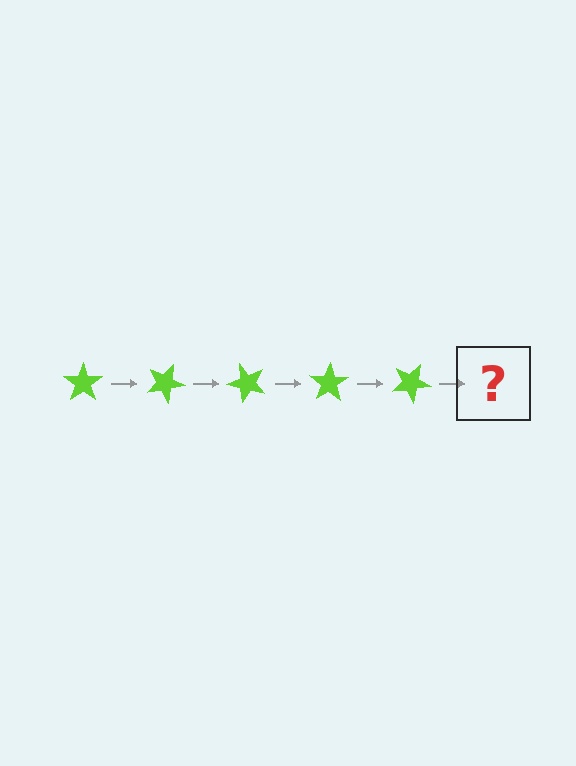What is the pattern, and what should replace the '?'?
The pattern is that the star rotates 25 degrees each step. The '?' should be a lime star rotated 125 degrees.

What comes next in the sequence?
The next element should be a lime star rotated 125 degrees.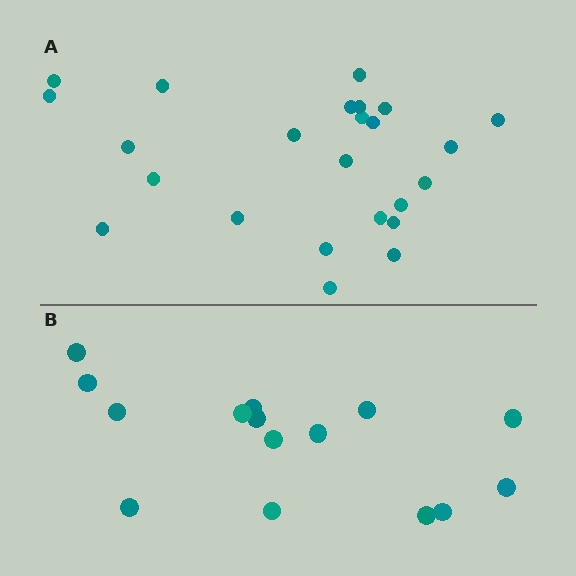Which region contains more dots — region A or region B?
Region A (the top region) has more dots.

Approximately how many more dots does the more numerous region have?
Region A has roughly 8 or so more dots than region B.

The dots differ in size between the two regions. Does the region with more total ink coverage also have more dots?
No. Region B has more total ink coverage because its dots are larger, but region A actually contains more individual dots. Total area can be misleading — the number of items is what matters here.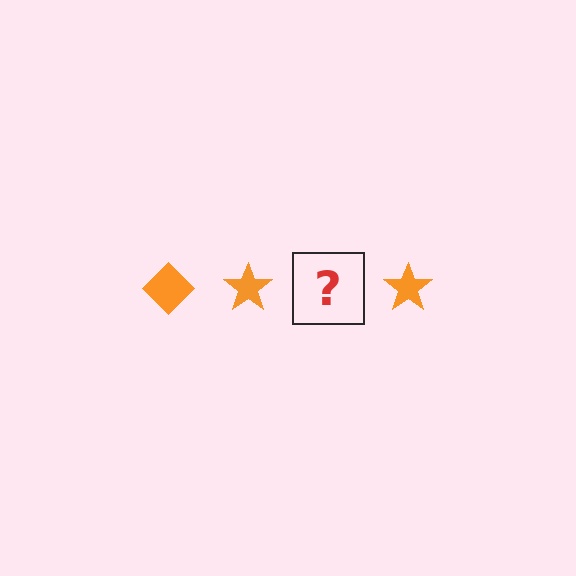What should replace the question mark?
The question mark should be replaced with an orange diamond.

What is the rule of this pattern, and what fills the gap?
The rule is that the pattern cycles through diamond, star shapes in orange. The gap should be filled with an orange diamond.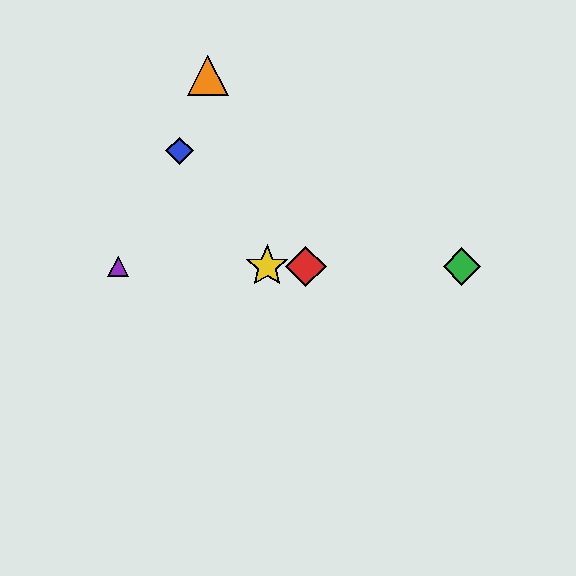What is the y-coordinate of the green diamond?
The green diamond is at y≈266.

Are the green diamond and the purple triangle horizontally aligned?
Yes, both are at y≈266.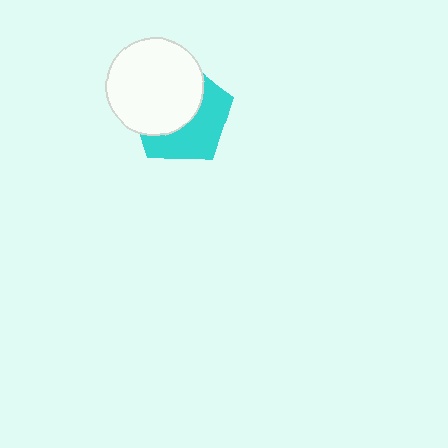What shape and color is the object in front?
The object in front is a white circle.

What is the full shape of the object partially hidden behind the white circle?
The partially hidden object is a cyan pentagon.